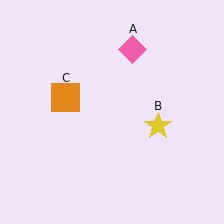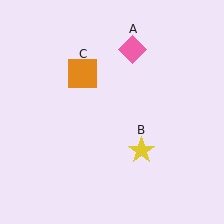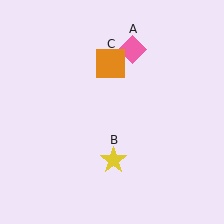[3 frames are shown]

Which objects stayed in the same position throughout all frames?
Pink diamond (object A) remained stationary.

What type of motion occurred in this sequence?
The yellow star (object B), orange square (object C) rotated clockwise around the center of the scene.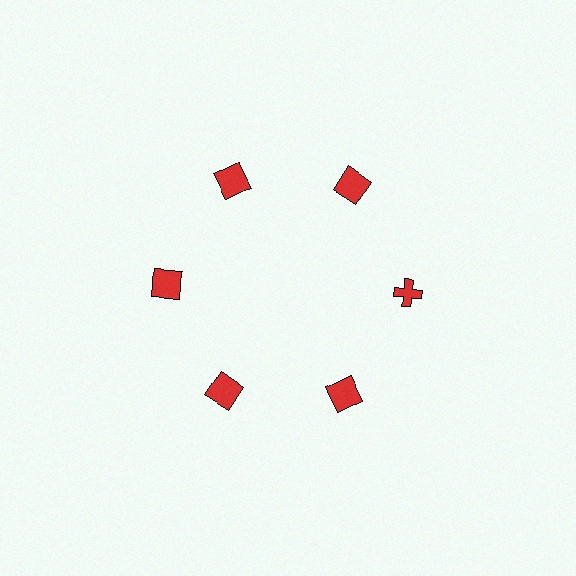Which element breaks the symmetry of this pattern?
The red cross at roughly the 3 o'clock position breaks the symmetry. All other shapes are red squares.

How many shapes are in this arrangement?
There are 6 shapes arranged in a ring pattern.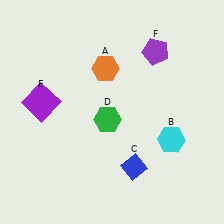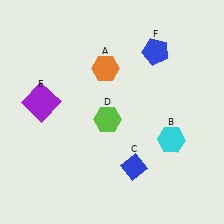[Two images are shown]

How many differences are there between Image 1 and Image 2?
There are 2 differences between the two images.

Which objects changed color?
D changed from green to lime. F changed from purple to blue.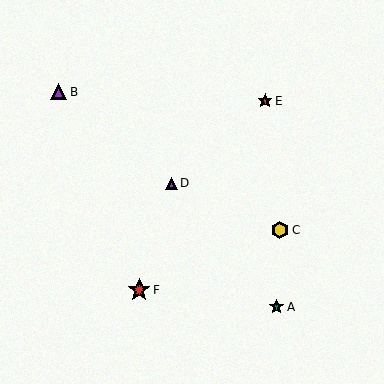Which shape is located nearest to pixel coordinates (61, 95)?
The purple triangle (labeled B) at (59, 92) is nearest to that location.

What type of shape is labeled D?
Shape D is a purple triangle.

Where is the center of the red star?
The center of the red star is at (139, 290).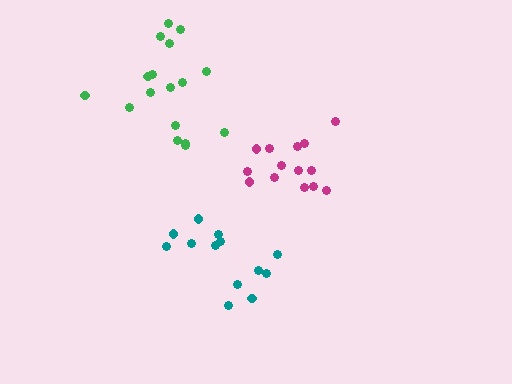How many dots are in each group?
Group 1: 14 dots, Group 2: 17 dots, Group 3: 13 dots (44 total).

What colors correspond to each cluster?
The clusters are colored: magenta, green, teal.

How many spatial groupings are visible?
There are 3 spatial groupings.